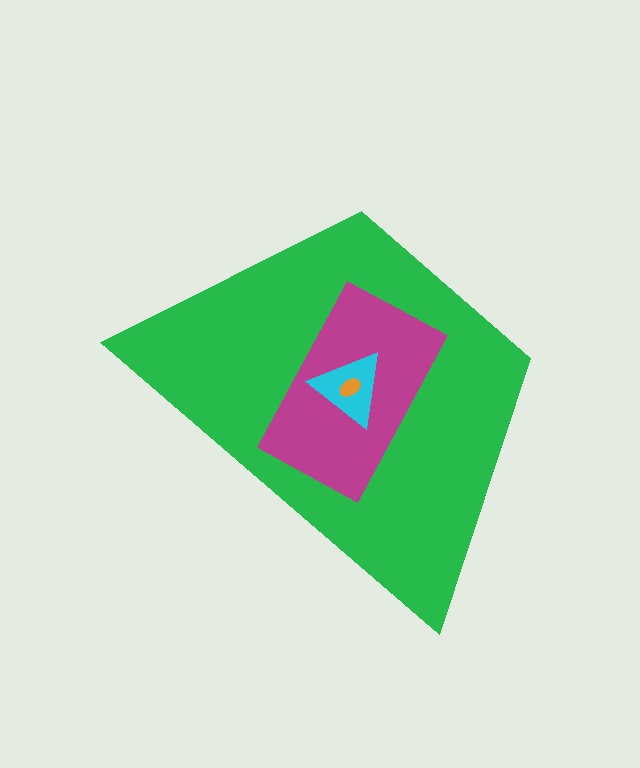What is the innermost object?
The orange ellipse.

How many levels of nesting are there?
4.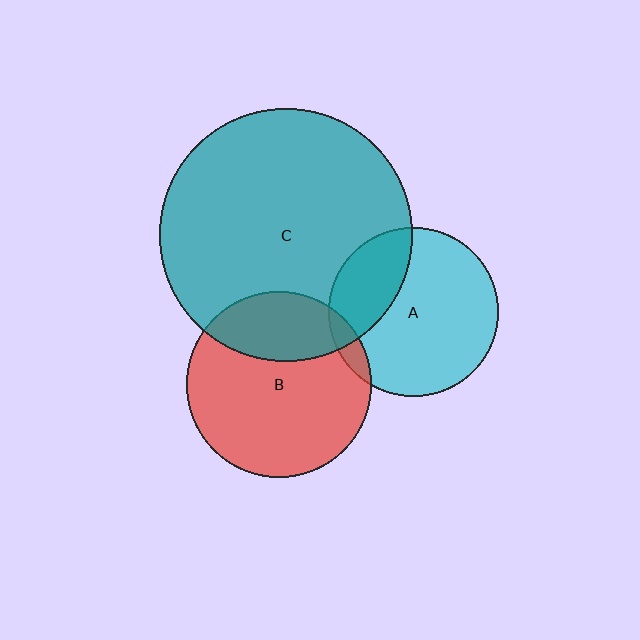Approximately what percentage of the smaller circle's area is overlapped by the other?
Approximately 30%.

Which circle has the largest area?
Circle C (teal).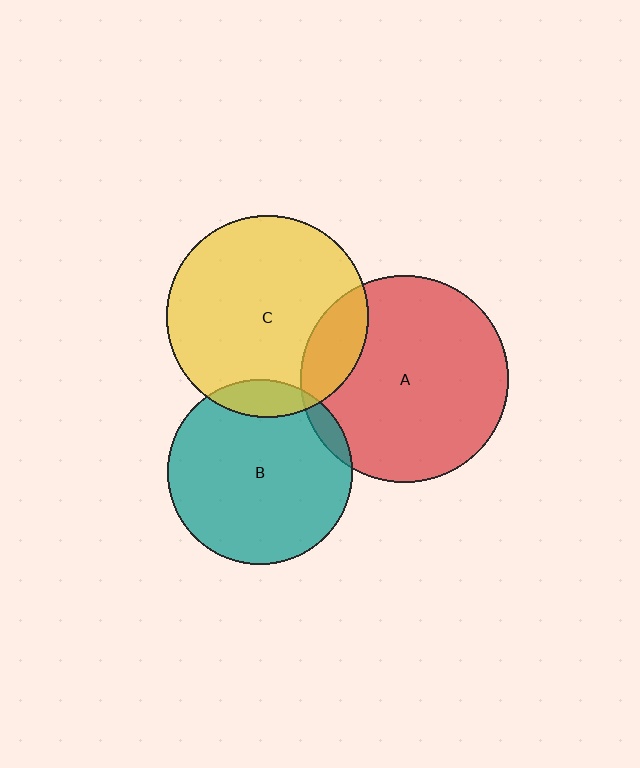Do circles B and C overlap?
Yes.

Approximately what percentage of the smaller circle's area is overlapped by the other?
Approximately 10%.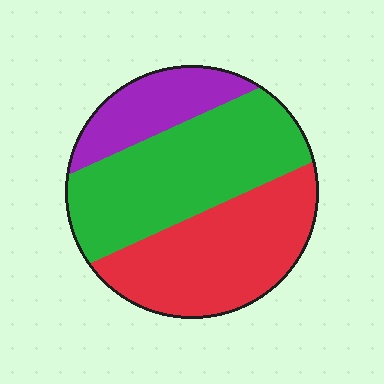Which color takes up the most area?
Green, at roughly 45%.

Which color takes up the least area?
Purple, at roughly 20%.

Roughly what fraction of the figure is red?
Red covers about 40% of the figure.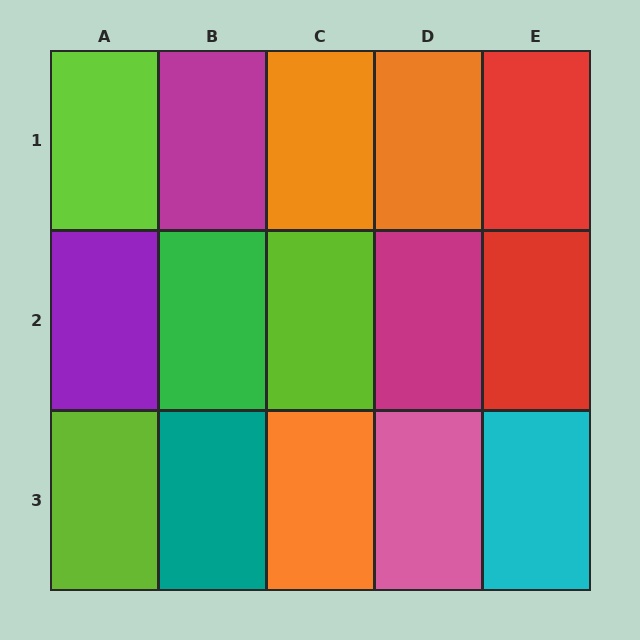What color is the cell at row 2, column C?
Lime.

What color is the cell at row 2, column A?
Purple.